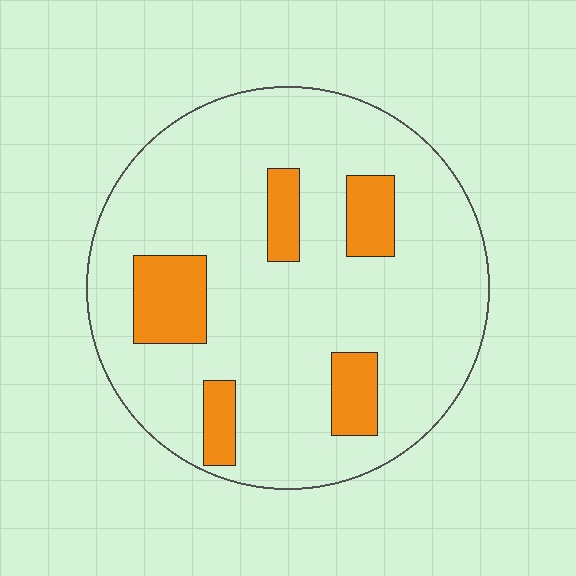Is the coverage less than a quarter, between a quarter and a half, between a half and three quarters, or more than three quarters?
Less than a quarter.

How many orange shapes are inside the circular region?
5.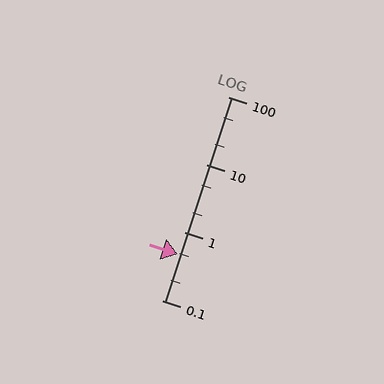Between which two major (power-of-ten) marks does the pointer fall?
The pointer is between 0.1 and 1.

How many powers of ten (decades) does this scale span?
The scale spans 3 decades, from 0.1 to 100.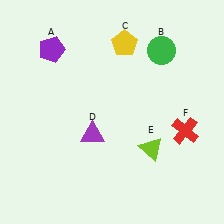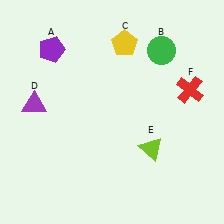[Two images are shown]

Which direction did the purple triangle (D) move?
The purple triangle (D) moved left.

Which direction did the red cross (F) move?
The red cross (F) moved up.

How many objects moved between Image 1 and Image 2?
2 objects moved between the two images.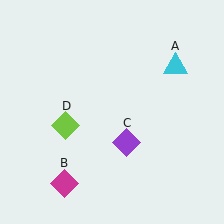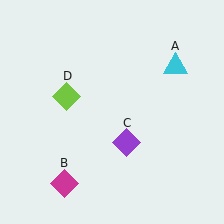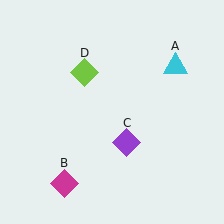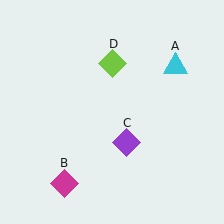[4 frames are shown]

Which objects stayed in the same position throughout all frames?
Cyan triangle (object A) and magenta diamond (object B) and purple diamond (object C) remained stationary.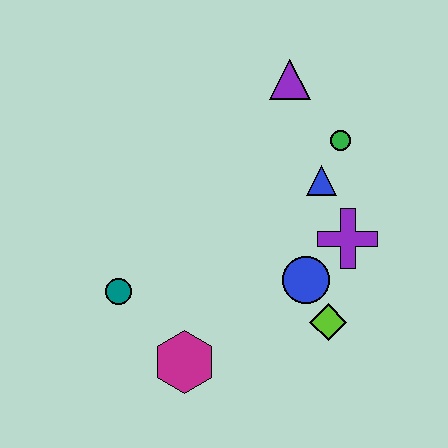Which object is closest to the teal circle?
The magenta hexagon is closest to the teal circle.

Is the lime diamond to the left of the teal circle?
No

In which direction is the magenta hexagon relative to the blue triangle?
The magenta hexagon is below the blue triangle.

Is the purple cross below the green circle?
Yes